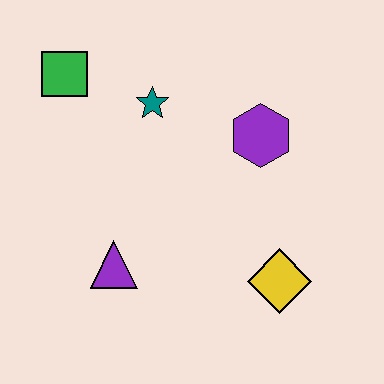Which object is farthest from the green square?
The yellow diamond is farthest from the green square.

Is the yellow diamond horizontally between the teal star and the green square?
No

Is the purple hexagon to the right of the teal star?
Yes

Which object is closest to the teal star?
The green square is closest to the teal star.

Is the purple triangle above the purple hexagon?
No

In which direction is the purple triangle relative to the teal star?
The purple triangle is below the teal star.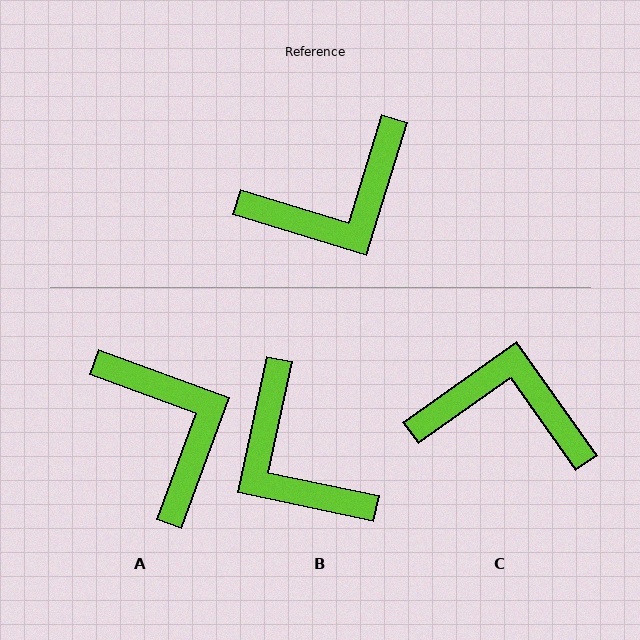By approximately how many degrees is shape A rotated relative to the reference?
Approximately 87 degrees counter-clockwise.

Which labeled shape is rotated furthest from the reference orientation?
C, about 142 degrees away.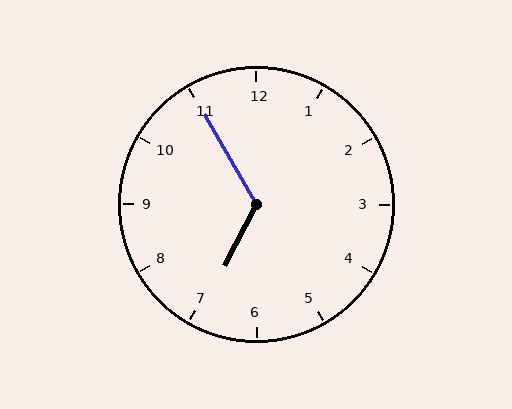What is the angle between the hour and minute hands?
Approximately 122 degrees.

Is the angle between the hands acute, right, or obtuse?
It is obtuse.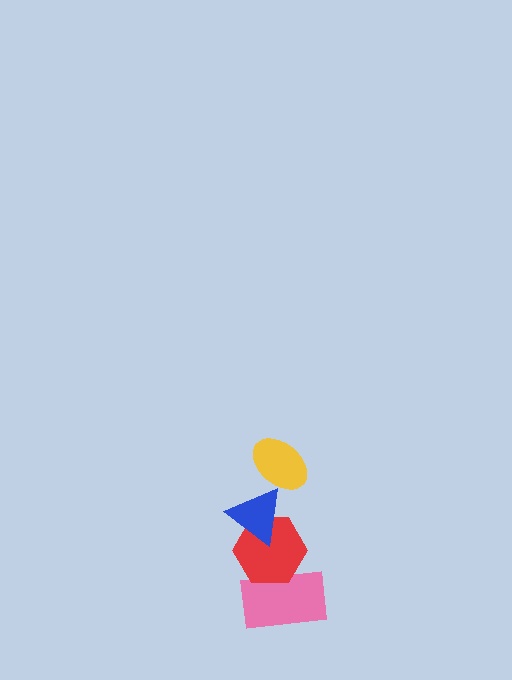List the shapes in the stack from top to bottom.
From top to bottom: the yellow ellipse, the blue triangle, the red hexagon, the pink rectangle.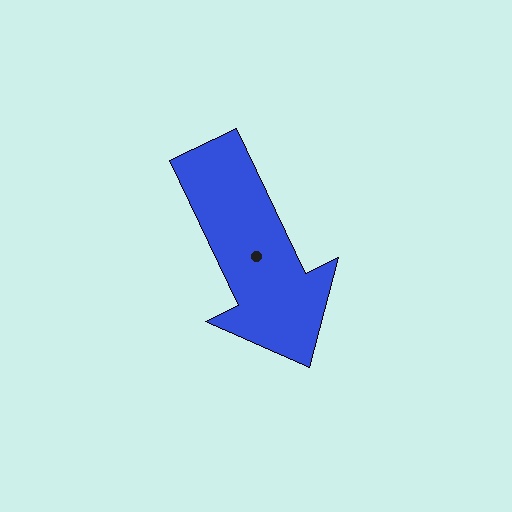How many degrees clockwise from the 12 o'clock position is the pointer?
Approximately 155 degrees.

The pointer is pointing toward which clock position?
Roughly 5 o'clock.